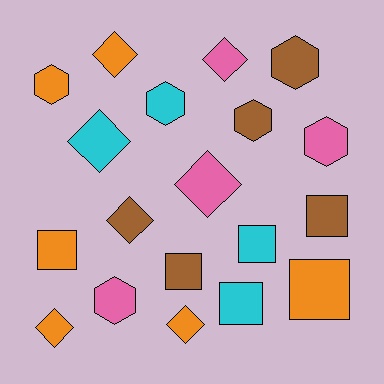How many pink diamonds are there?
There are 2 pink diamonds.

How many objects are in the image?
There are 19 objects.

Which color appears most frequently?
Orange, with 6 objects.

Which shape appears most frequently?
Diamond, with 7 objects.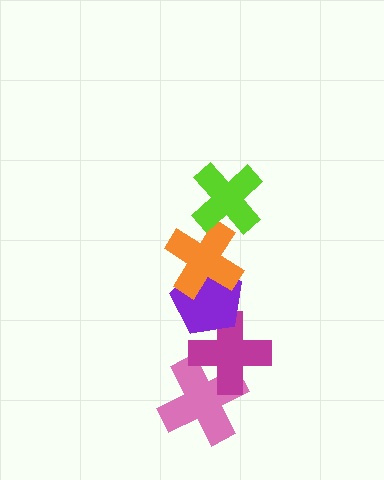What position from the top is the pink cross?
The pink cross is 5th from the top.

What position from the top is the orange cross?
The orange cross is 2nd from the top.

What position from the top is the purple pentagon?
The purple pentagon is 3rd from the top.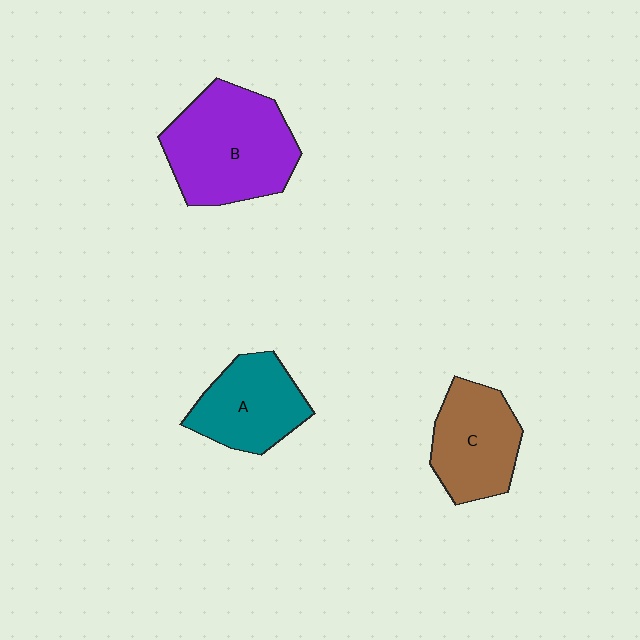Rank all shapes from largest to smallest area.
From largest to smallest: B (purple), C (brown), A (teal).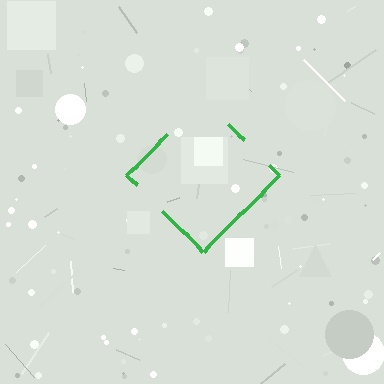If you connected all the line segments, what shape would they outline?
They would outline a diamond.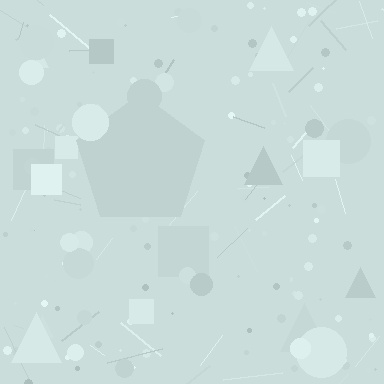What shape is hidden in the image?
A pentagon is hidden in the image.